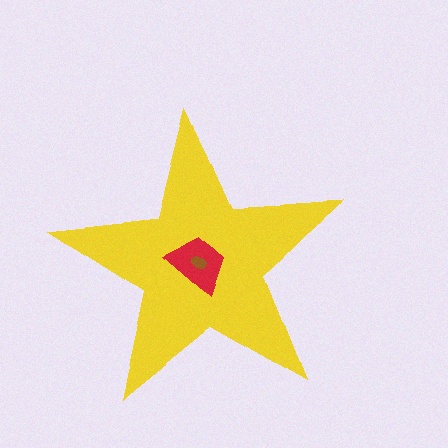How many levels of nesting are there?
3.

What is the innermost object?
The brown ellipse.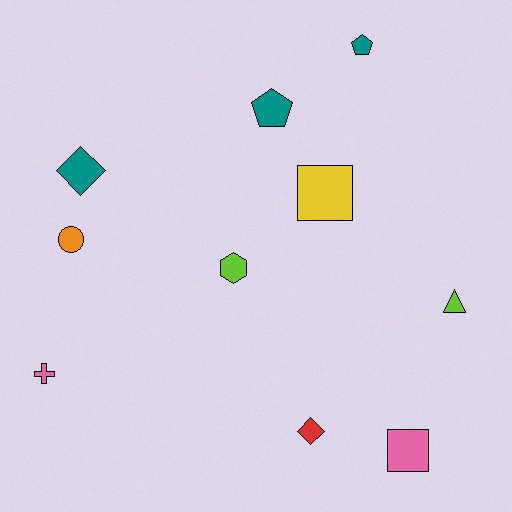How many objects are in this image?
There are 10 objects.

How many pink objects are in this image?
There are 2 pink objects.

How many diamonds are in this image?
There are 2 diamonds.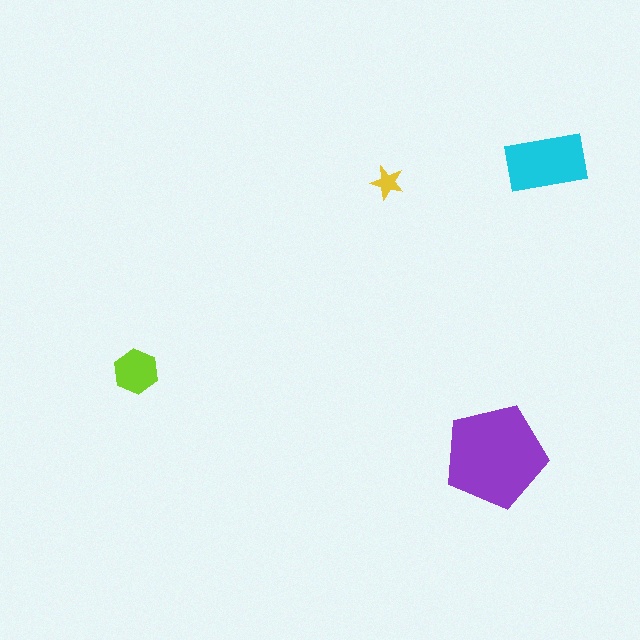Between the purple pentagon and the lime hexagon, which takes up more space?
The purple pentagon.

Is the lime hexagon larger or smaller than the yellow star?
Larger.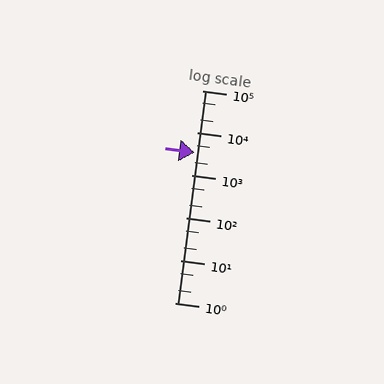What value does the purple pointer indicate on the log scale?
The pointer indicates approximately 3400.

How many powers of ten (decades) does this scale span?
The scale spans 5 decades, from 1 to 100000.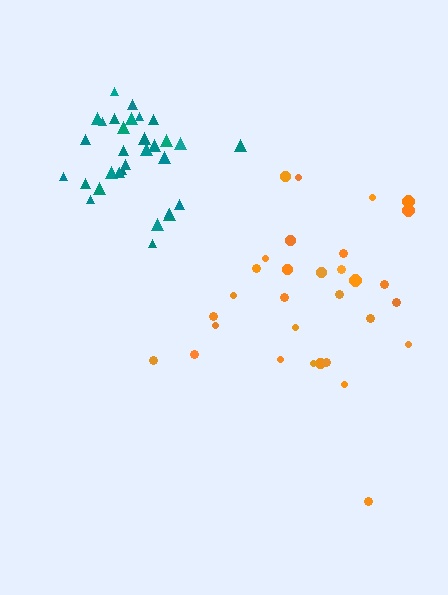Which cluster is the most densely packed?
Teal.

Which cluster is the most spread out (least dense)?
Orange.